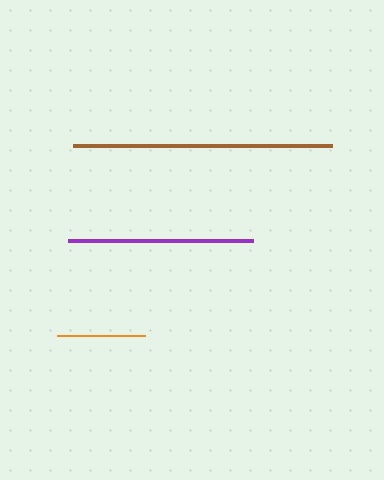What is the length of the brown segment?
The brown segment is approximately 258 pixels long.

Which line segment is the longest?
The brown line is the longest at approximately 258 pixels.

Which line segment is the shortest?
The orange line is the shortest at approximately 88 pixels.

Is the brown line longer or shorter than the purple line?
The brown line is longer than the purple line.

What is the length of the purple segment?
The purple segment is approximately 185 pixels long.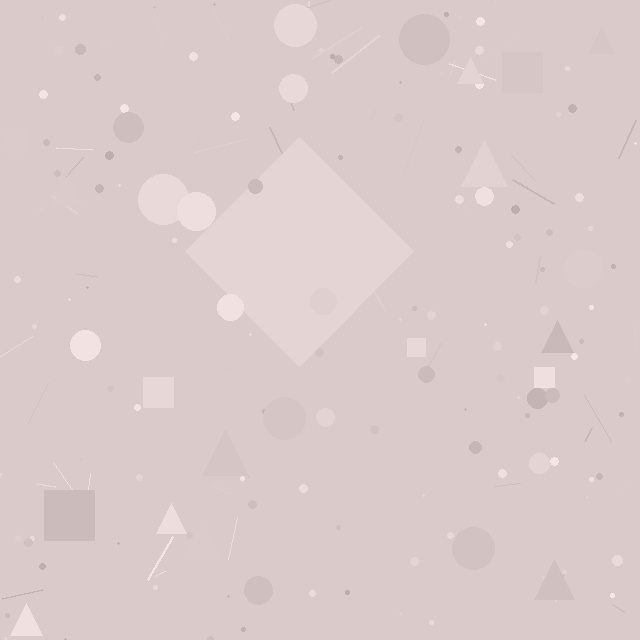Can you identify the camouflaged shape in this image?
The camouflaged shape is a diamond.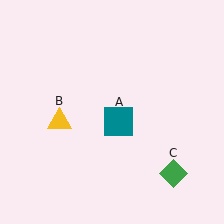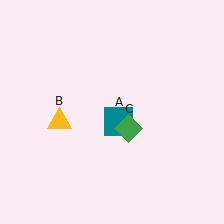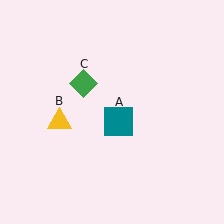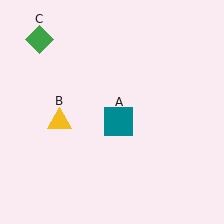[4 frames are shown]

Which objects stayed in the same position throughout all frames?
Teal square (object A) and yellow triangle (object B) remained stationary.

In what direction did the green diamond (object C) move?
The green diamond (object C) moved up and to the left.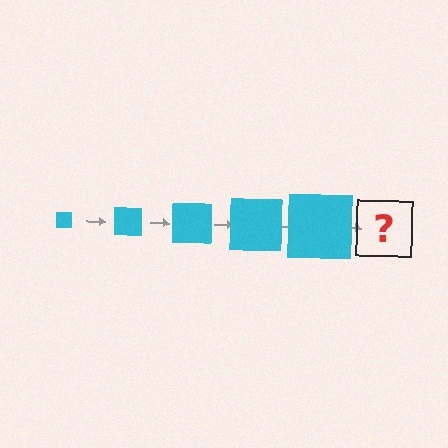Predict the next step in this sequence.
The next step is a cyan square, larger than the previous one.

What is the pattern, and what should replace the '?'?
The pattern is that the square gets progressively larger each step. The '?' should be a cyan square, larger than the previous one.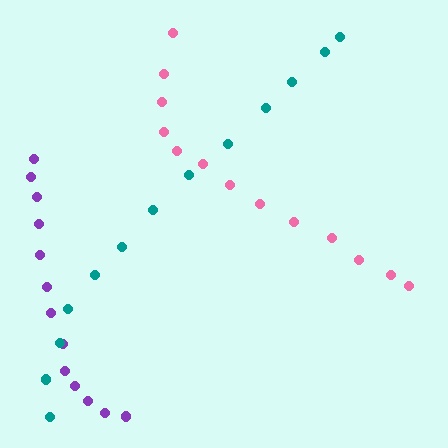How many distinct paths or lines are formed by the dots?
There are 3 distinct paths.